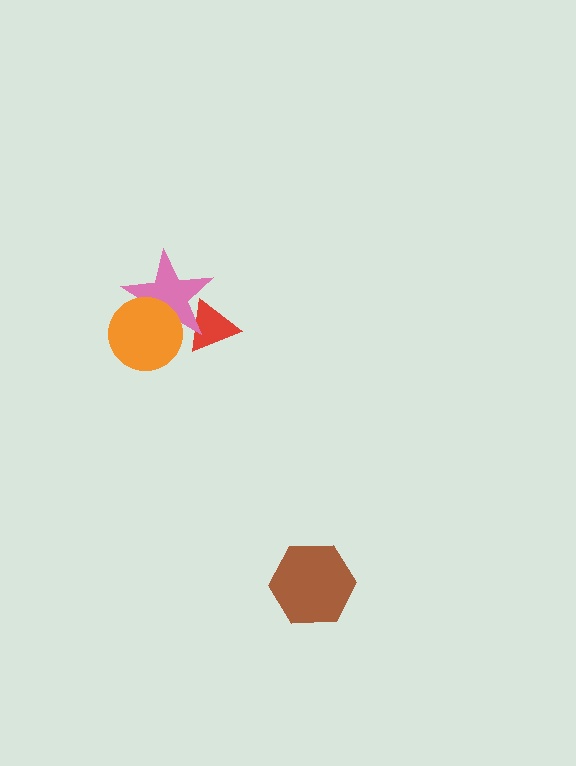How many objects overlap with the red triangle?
1 object overlaps with the red triangle.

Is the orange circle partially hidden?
No, no other shape covers it.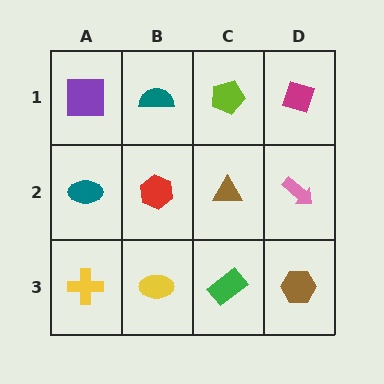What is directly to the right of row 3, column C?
A brown hexagon.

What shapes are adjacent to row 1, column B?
A red hexagon (row 2, column B), a purple square (row 1, column A), a lime pentagon (row 1, column C).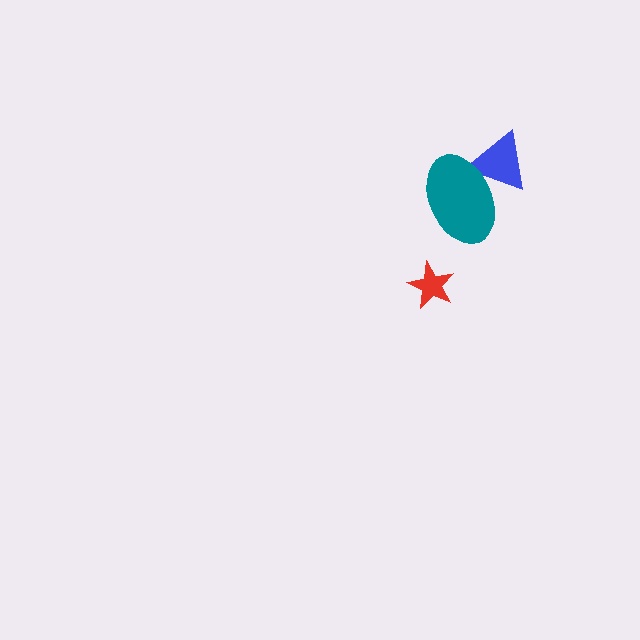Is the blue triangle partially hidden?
Yes, it is partially covered by another shape.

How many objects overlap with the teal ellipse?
1 object overlaps with the teal ellipse.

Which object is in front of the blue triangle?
The teal ellipse is in front of the blue triangle.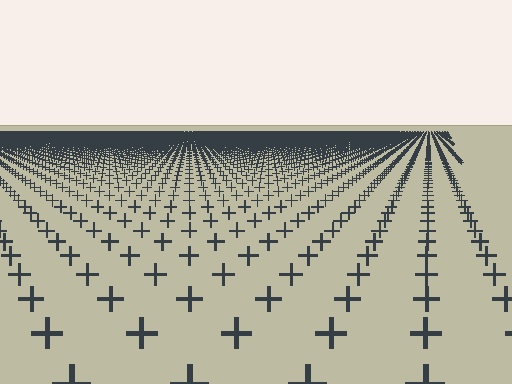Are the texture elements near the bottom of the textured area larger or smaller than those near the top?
Larger. Near the bottom, elements are closer to the viewer and appear at a bigger on-screen size.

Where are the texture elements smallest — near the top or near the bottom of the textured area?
Near the top.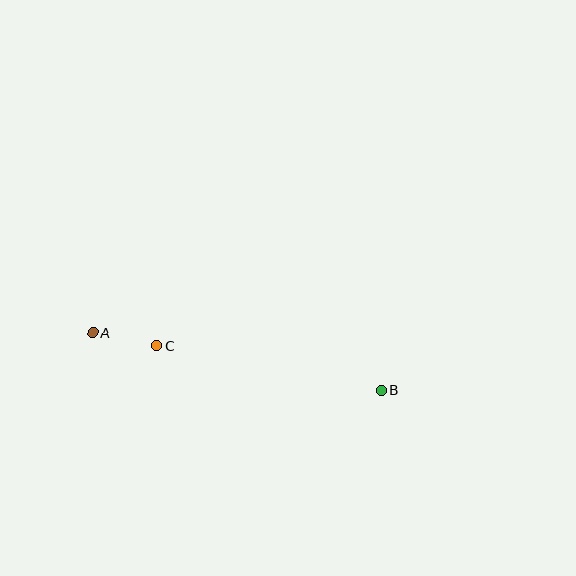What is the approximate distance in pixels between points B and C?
The distance between B and C is approximately 229 pixels.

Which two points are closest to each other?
Points A and C are closest to each other.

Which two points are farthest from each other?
Points A and B are farthest from each other.